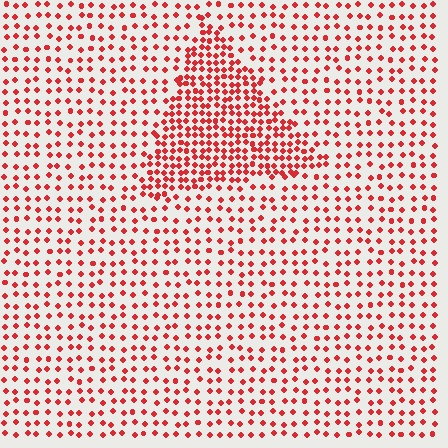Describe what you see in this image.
The image contains small red elements arranged at two different densities. A triangle-shaped region is visible where the elements are more densely packed than the surrounding area.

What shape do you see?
I see a triangle.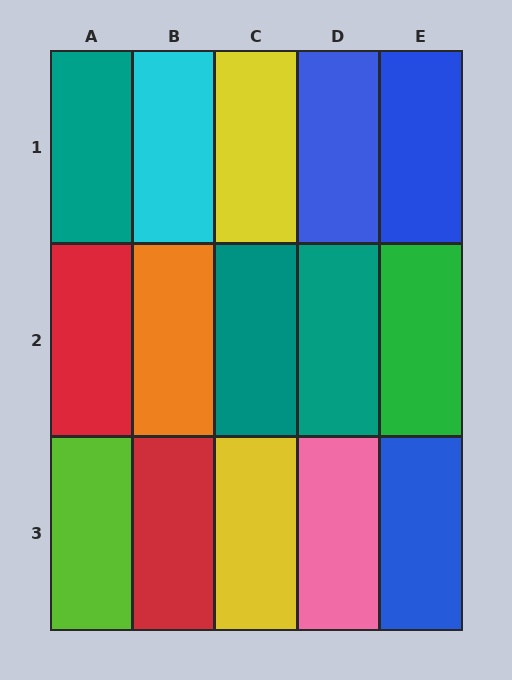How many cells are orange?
1 cell is orange.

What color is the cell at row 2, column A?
Red.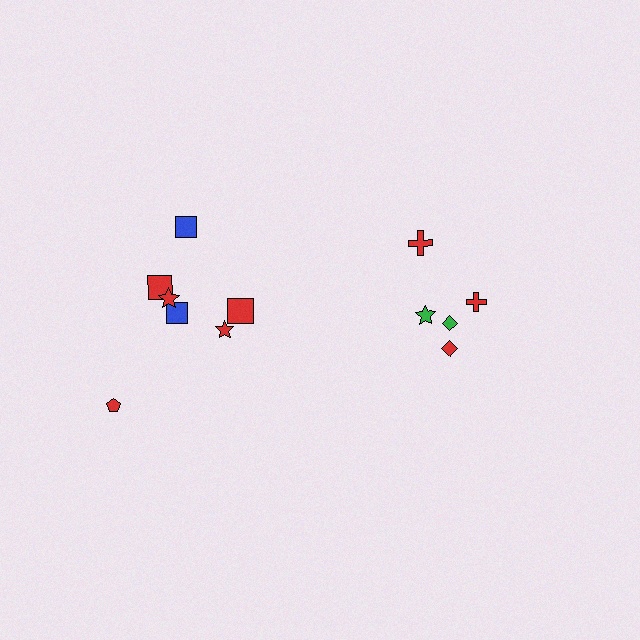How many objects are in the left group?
There are 7 objects.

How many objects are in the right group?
There are 5 objects.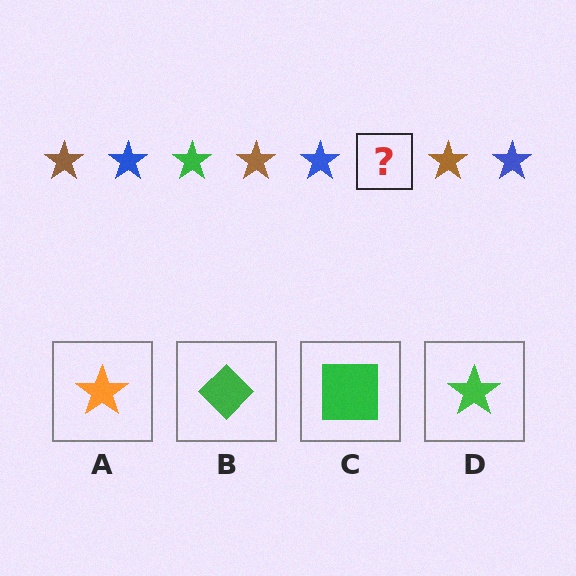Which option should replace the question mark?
Option D.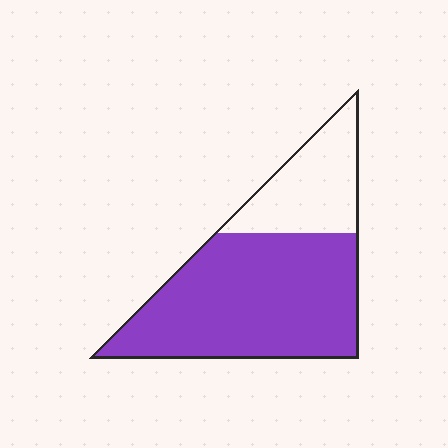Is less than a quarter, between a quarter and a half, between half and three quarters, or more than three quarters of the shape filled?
Between half and three quarters.